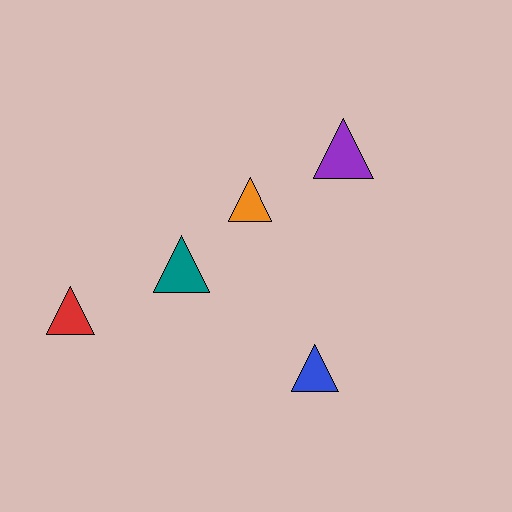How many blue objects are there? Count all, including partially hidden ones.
There is 1 blue object.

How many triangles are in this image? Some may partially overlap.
There are 5 triangles.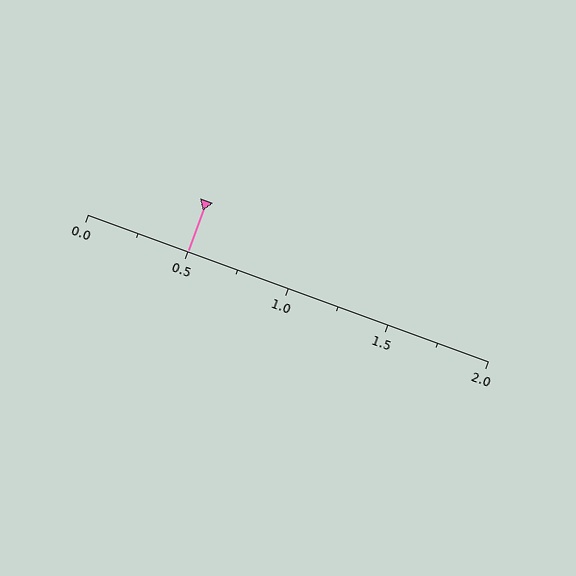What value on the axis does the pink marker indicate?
The marker indicates approximately 0.5.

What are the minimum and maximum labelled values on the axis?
The axis runs from 0.0 to 2.0.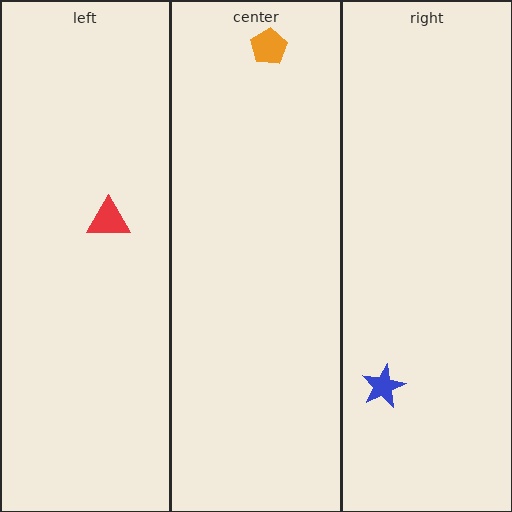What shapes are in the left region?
The red triangle.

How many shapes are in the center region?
1.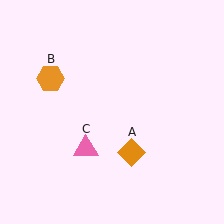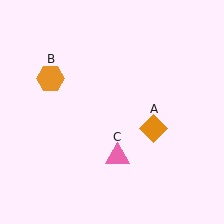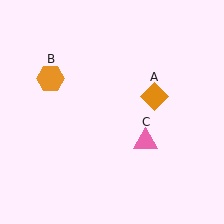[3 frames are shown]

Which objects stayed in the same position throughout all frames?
Orange hexagon (object B) remained stationary.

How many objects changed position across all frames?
2 objects changed position: orange diamond (object A), pink triangle (object C).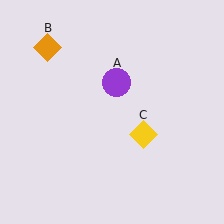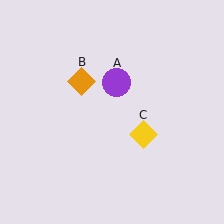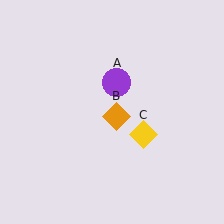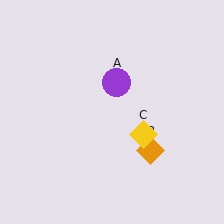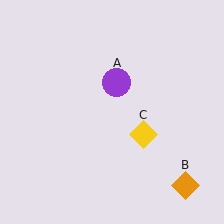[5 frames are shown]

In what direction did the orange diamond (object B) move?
The orange diamond (object B) moved down and to the right.